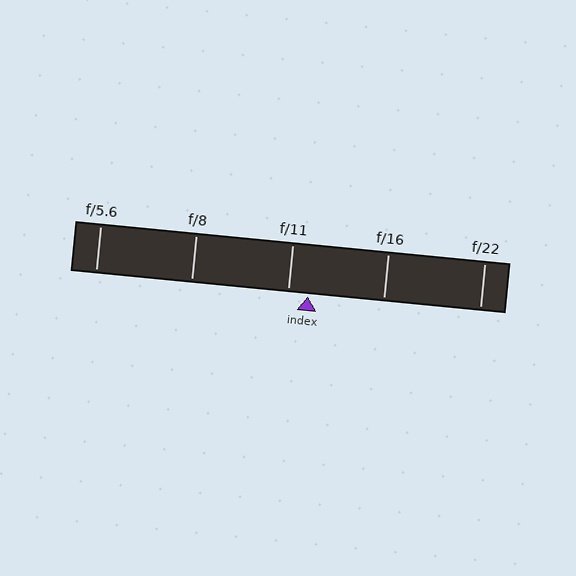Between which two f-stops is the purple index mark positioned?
The index mark is between f/11 and f/16.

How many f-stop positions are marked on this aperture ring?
There are 5 f-stop positions marked.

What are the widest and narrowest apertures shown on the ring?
The widest aperture shown is f/5.6 and the narrowest is f/22.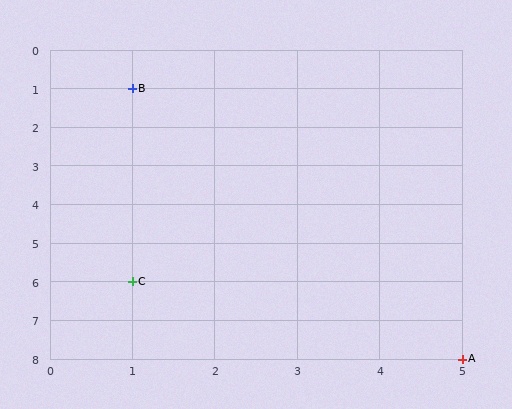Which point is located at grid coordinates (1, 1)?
Point B is at (1, 1).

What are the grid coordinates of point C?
Point C is at grid coordinates (1, 6).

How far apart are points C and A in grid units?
Points C and A are 4 columns and 2 rows apart (about 4.5 grid units diagonally).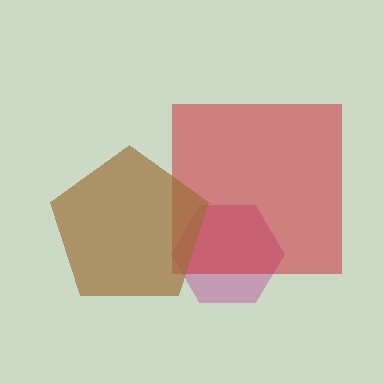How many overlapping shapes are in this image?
There are 3 overlapping shapes in the image.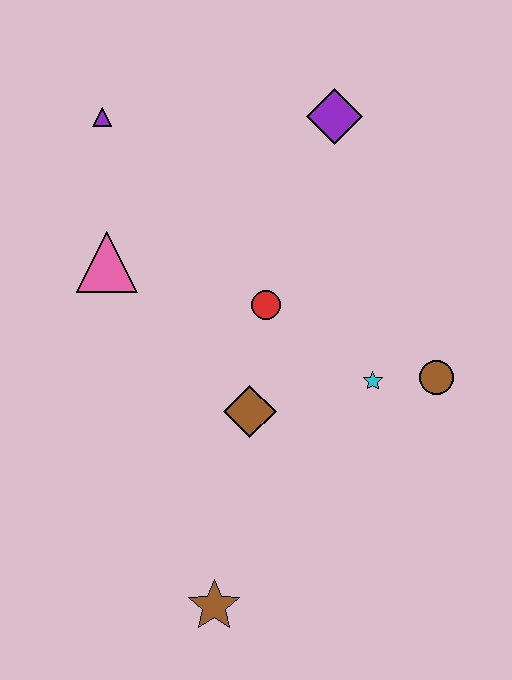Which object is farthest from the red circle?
The brown star is farthest from the red circle.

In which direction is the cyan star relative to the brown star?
The cyan star is above the brown star.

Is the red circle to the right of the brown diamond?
Yes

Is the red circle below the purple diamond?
Yes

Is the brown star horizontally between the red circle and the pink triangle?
Yes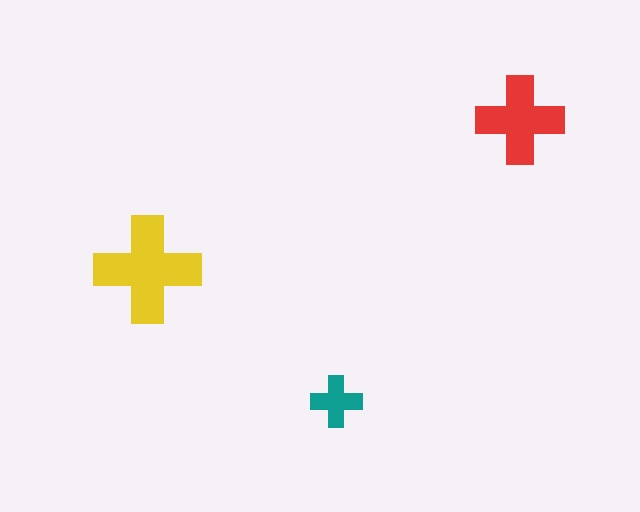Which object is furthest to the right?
The red cross is rightmost.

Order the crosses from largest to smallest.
the yellow one, the red one, the teal one.